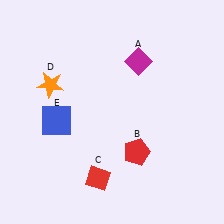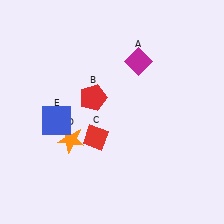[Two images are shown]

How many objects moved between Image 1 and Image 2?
3 objects moved between the two images.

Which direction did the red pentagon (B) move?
The red pentagon (B) moved up.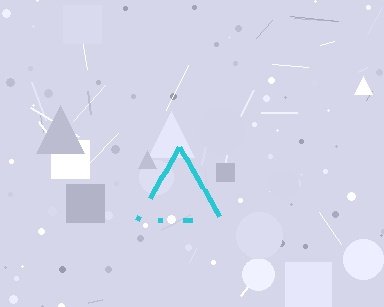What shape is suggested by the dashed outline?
The dashed outline suggests a triangle.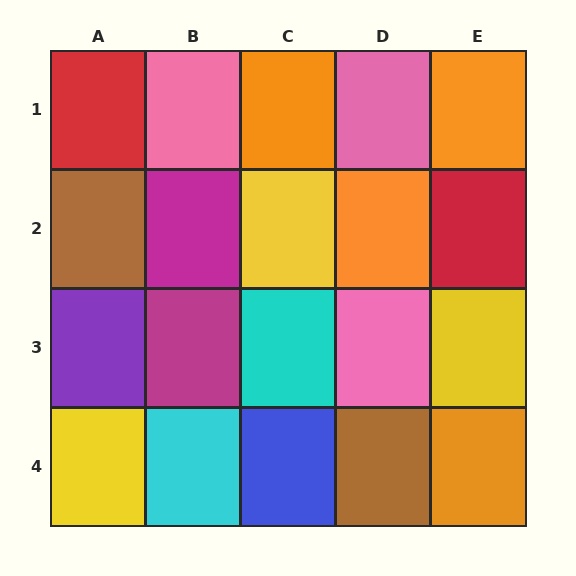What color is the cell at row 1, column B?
Pink.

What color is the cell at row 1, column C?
Orange.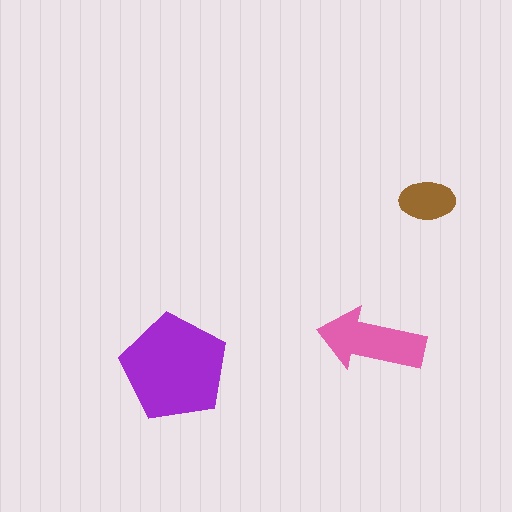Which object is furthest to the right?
The brown ellipse is rightmost.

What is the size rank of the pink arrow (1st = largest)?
2nd.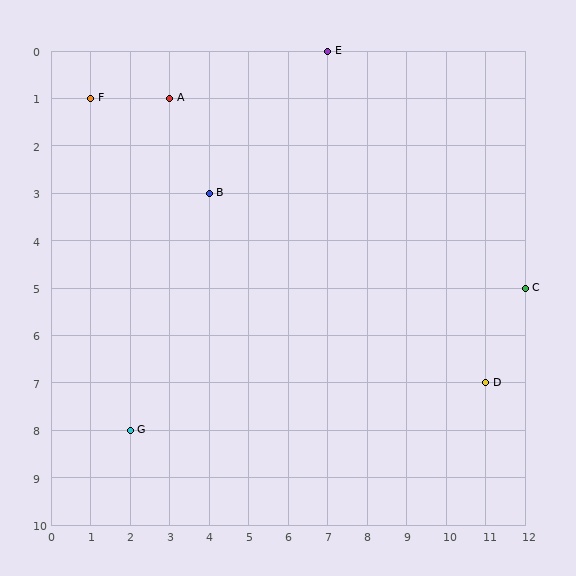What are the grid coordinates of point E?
Point E is at grid coordinates (7, 0).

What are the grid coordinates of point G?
Point G is at grid coordinates (2, 8).